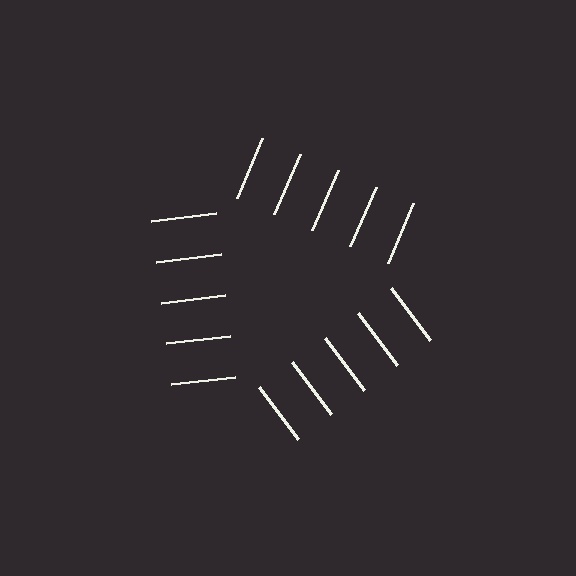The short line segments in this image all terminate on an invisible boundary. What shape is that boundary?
An illusory triangle — the line segments terminate on its edges but no continuous stroke is drawn.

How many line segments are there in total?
15 — 5 along each of the 3 edges.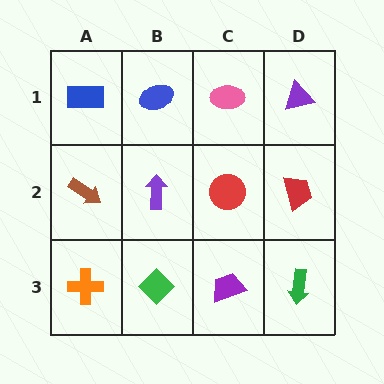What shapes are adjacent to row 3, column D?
A red trapezoid (row 2, column D), a purple trapezoid (row 3, column C).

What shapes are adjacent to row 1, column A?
A brown arrow (row 2, column A), a blue ellipse (row 1, column B).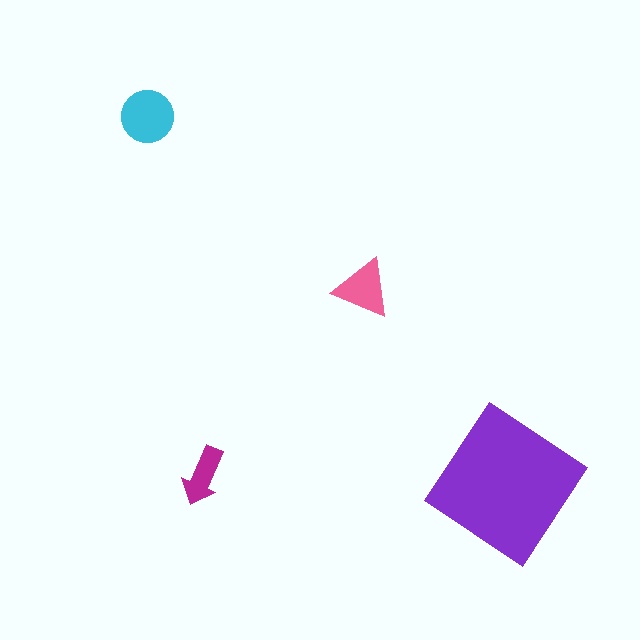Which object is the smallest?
The magenta arrow.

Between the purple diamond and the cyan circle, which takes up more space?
The purple diamond.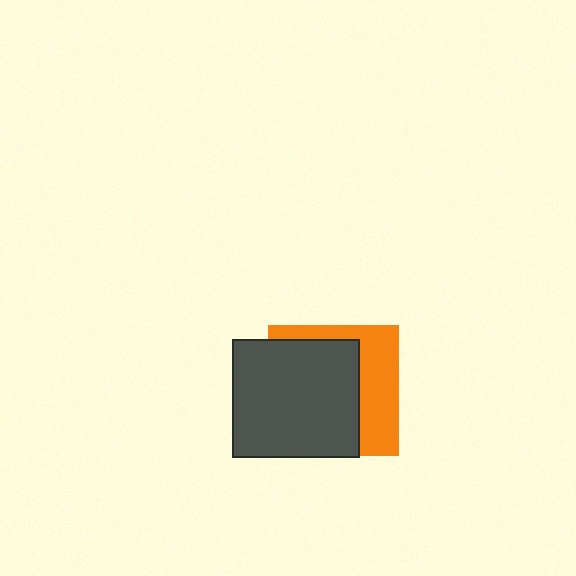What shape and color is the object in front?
The object in front is a dark gray rectangle.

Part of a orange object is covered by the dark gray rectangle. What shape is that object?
It is a square.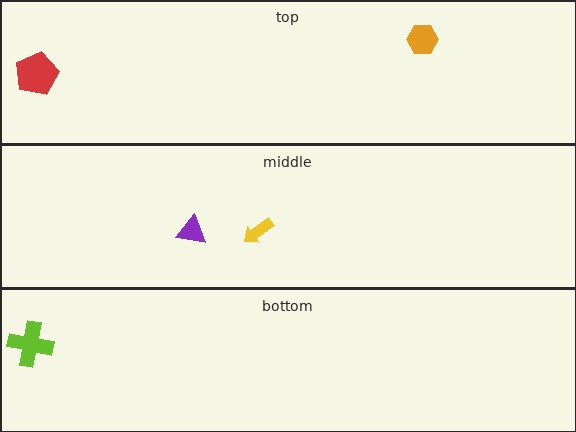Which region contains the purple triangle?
The middle region.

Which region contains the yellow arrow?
The middle region.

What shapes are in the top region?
The orange hexagon, the red pentagon.